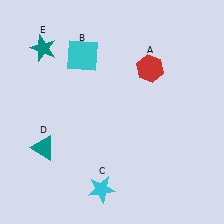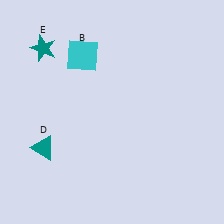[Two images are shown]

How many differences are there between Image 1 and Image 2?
There are 2 differences between the two images.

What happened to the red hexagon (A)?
The red hexagon (A) was removed in Image 2. It was in the top-right area of Image 1.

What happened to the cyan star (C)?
The cyan star (C) was removed in Image 2. It was in the bottom-left area of Image 1.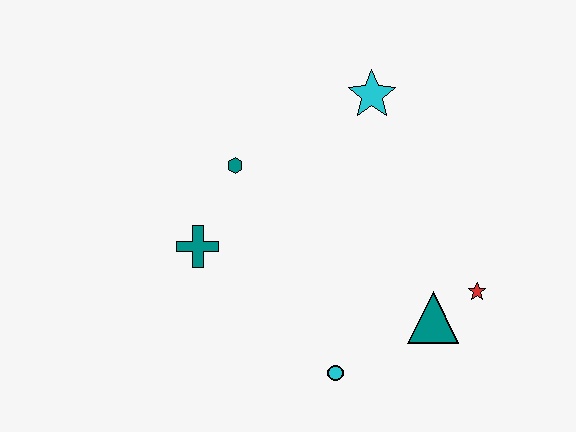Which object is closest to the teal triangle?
The red star is closest to the teal triangle.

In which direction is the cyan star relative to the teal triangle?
The cyan star is above the teal triangle.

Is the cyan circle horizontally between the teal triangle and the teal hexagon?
Yes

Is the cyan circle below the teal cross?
Yes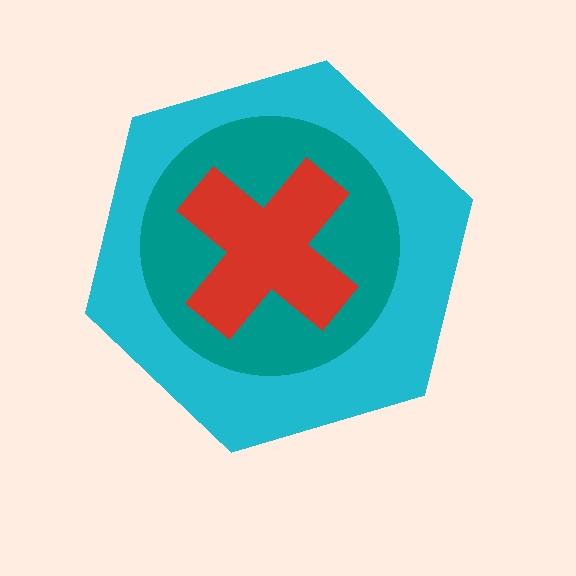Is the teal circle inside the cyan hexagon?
Yes.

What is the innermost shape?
The red cross.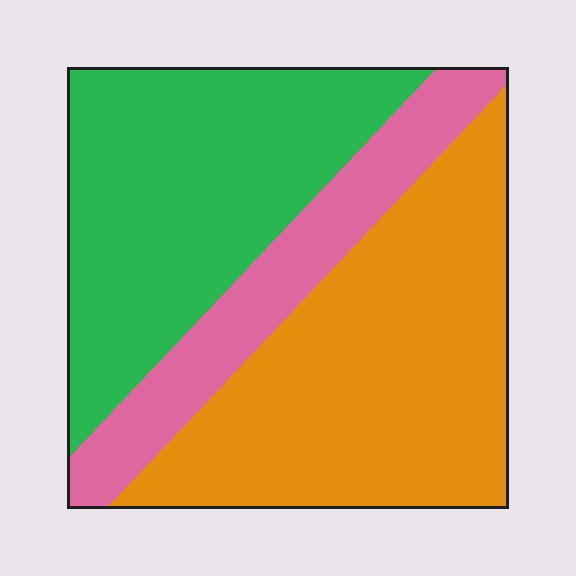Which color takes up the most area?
Orange, at roughly 45%.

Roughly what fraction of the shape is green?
Green takes up between a quarter and a half of the shape.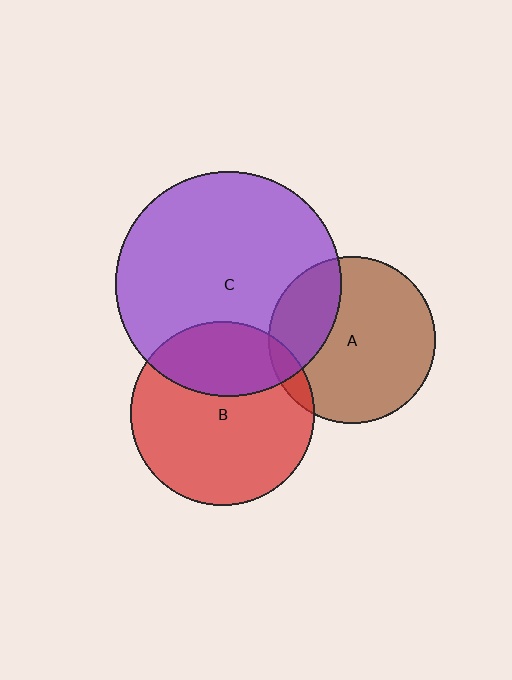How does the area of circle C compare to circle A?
Approximately 1.8 times.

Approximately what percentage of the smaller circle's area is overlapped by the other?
Approximately 30%.